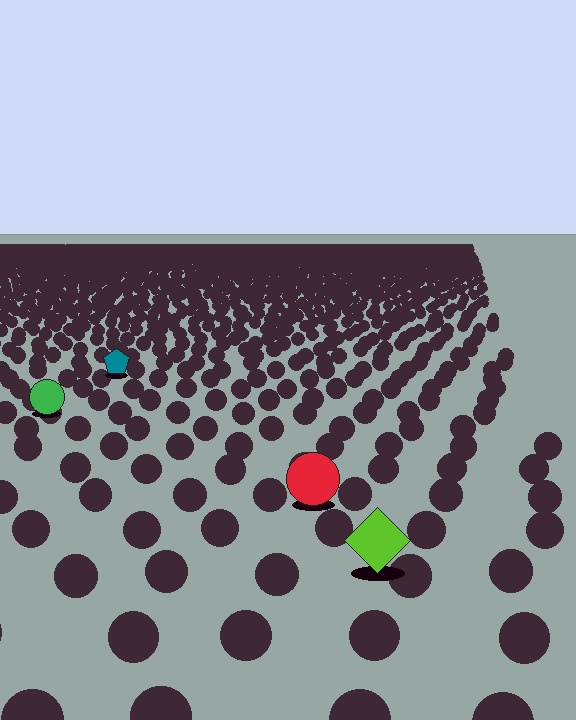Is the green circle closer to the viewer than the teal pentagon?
Yes. The green circle is closer — you can tell from the texture gradient: the ground texture is coarser near it.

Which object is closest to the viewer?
The lime diamond is closest. The texture marks near it are larger and more spread out.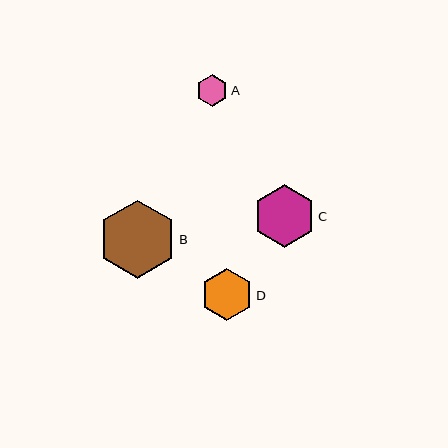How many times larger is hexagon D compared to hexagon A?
Hexagon D is approximately 1.6 times the size of hexagon A.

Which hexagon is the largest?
Hexagon B is the largest with a size of approximately 78 pixels.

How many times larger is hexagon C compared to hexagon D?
Hexagon C is approximately 1.2 times the size of hexagon D.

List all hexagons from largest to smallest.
From largest to smallest: B, C, D, A.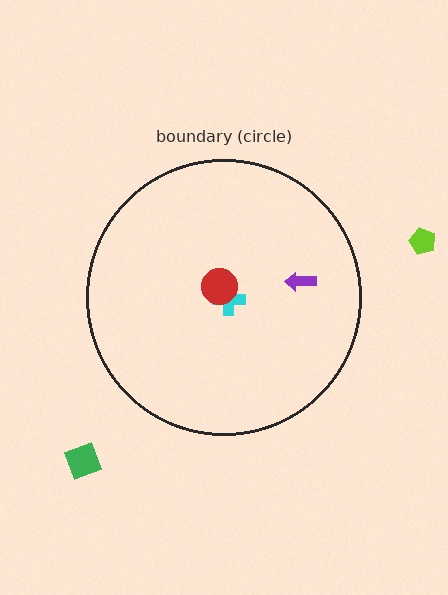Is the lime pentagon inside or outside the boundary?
Outside.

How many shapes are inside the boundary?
3 inside, 2 outside.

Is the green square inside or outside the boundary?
Outside.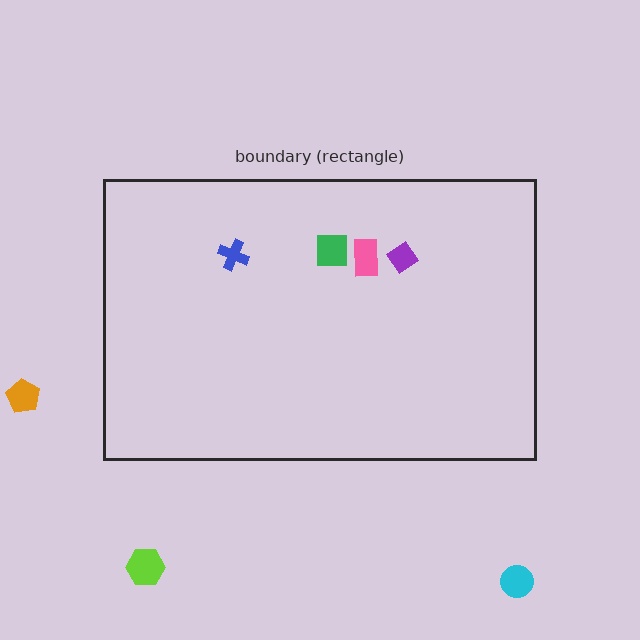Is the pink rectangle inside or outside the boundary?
Inside.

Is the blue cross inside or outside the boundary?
Inside.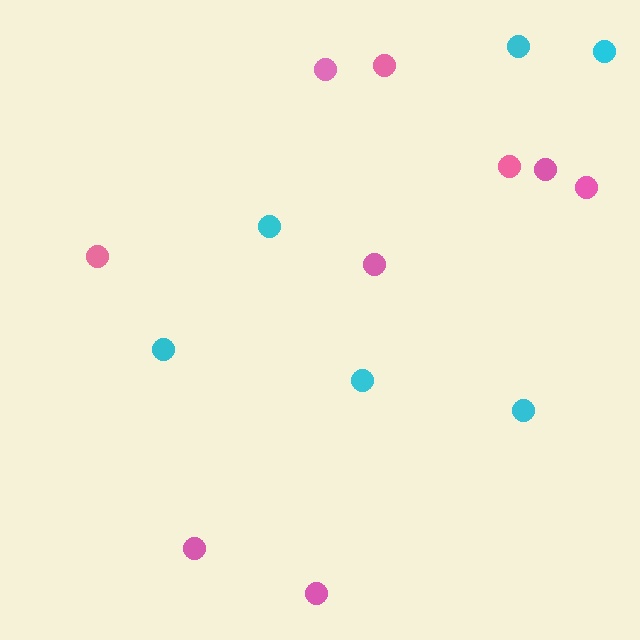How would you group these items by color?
There are 2 groups: one group of cyan circles (6) and one group of pink circles (9).